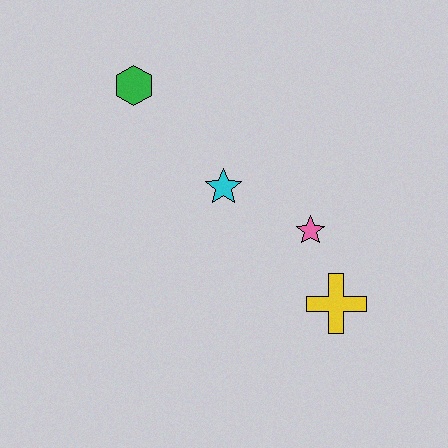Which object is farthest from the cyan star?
The yellow cross is farthest from the cyan star.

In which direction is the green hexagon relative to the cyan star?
The green hexagon is above the cyan star.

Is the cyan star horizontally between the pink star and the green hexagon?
Yes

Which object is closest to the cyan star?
The pink star is closest to the cyan star.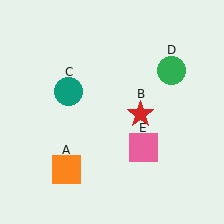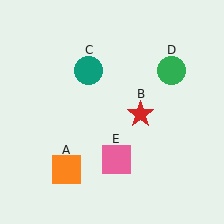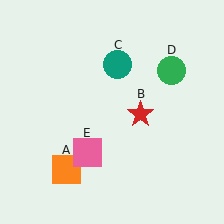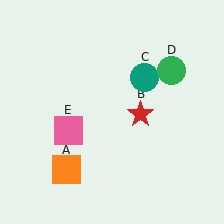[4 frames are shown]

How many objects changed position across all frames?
2 objects changed position: teal circle (object C), pink square (object E).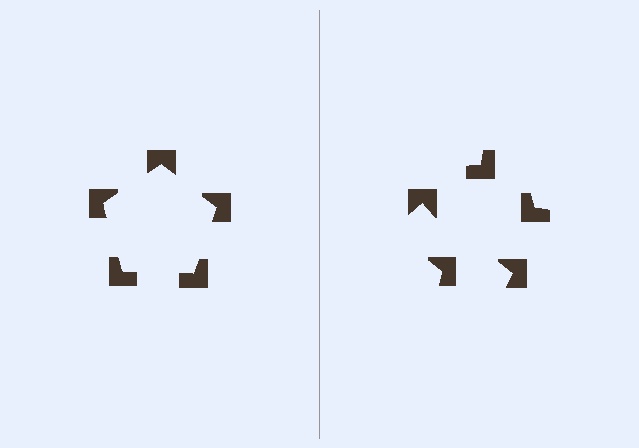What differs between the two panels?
The notched squares are positioned identically on both sides; only the wedge orientations differ. On the left they align to a pentagon; on the right they are misaligned.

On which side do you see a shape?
An illusory pentagon appears on the left side. On the right side the wedge cuts are rotated, so no coherent shape forms.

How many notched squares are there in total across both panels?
10 — 5 on each side.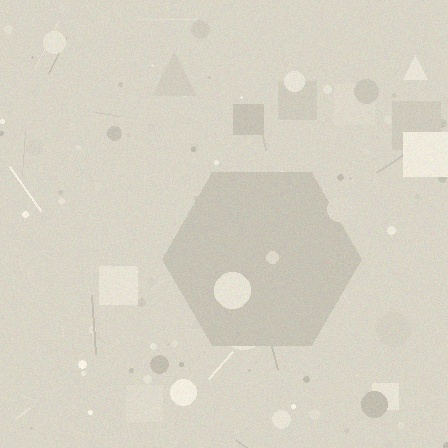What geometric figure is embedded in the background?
A hexagon is embedded in the background.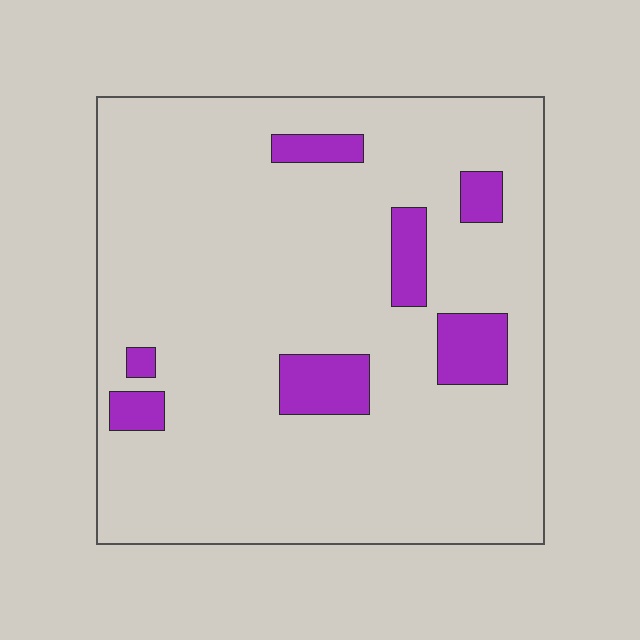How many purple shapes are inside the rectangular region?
7.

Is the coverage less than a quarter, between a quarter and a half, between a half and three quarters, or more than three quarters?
Less than a quarter.